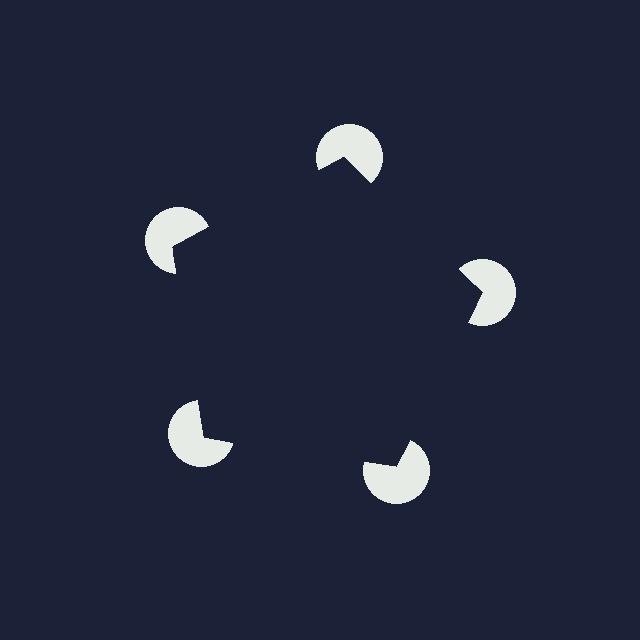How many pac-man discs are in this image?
There are 5 — one at each vertex of the illusory pentagon.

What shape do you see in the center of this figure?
An illusory pentagon — its edges are inferred from the aligned wedge cuts in the pac-man discs, not physically drawn.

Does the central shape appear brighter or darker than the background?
It typically appears slightly darker than the background, even though no actual brightness change is drawn.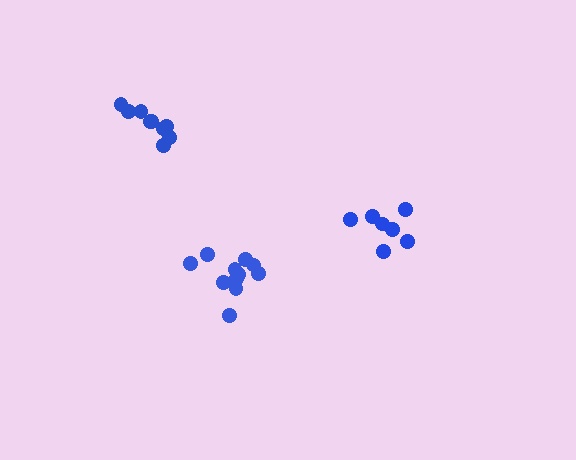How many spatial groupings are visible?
There are 3 spatial groupings.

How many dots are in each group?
Group 1: 7 dots, Group 2: 9 dots, Group 3: 11 dots (27 total).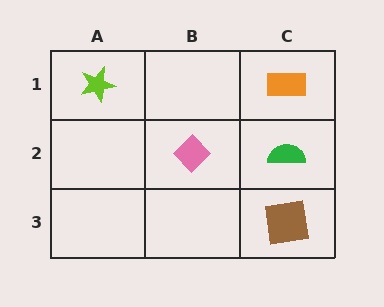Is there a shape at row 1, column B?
No, that cell is empty.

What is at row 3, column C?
A brown square.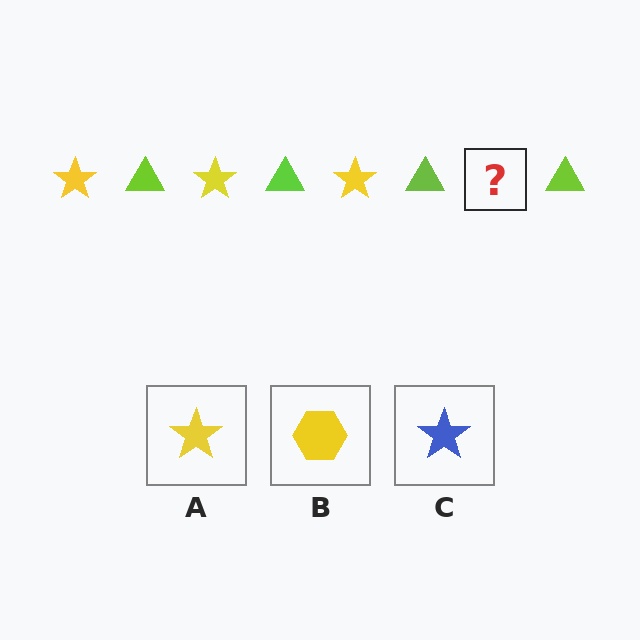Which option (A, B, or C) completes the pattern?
A.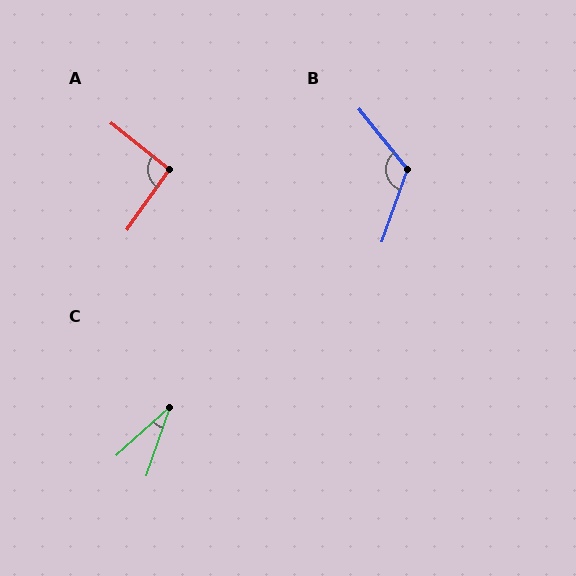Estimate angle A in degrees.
Approximately 93 degrees.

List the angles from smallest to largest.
C (28°), A (93°), B (122°).